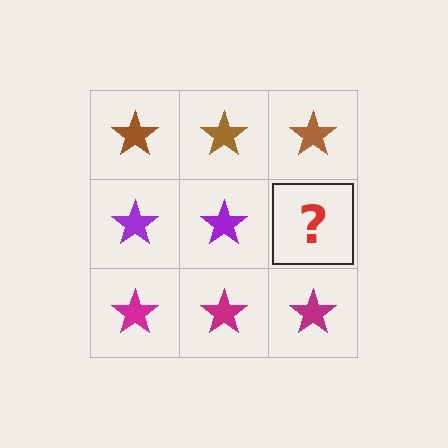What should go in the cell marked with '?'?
The missing cell should contain a purple star.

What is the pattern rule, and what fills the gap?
The rule is that each row has a consistent color. The gap should be filled with a purple star.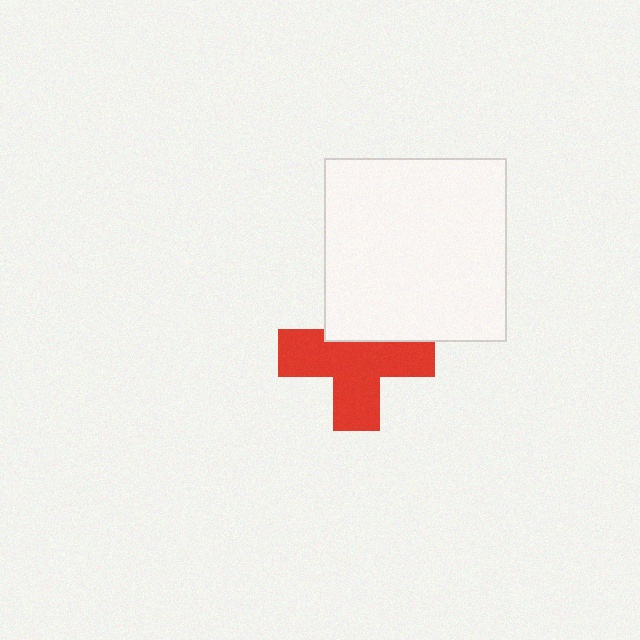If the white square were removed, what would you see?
You would see the complete red cross.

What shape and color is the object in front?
The object in front is a white square.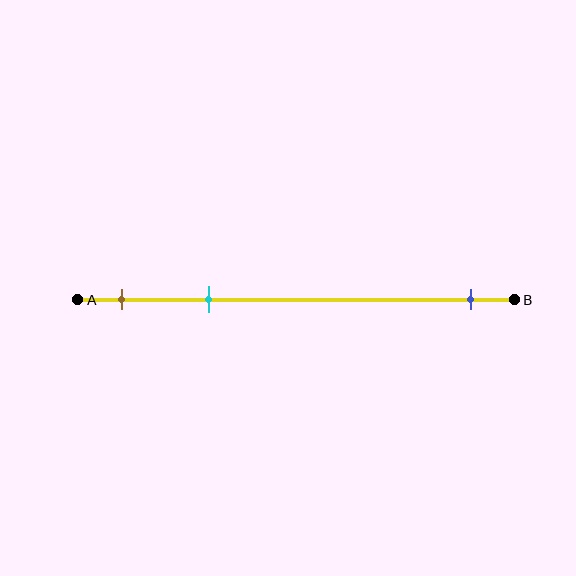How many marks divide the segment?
There are 3 marks dividing the segment.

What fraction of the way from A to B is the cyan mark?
The cyan mark is approximately 30% (0.3) of the way from A to B.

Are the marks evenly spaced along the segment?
No, the marks are not evenly spaced.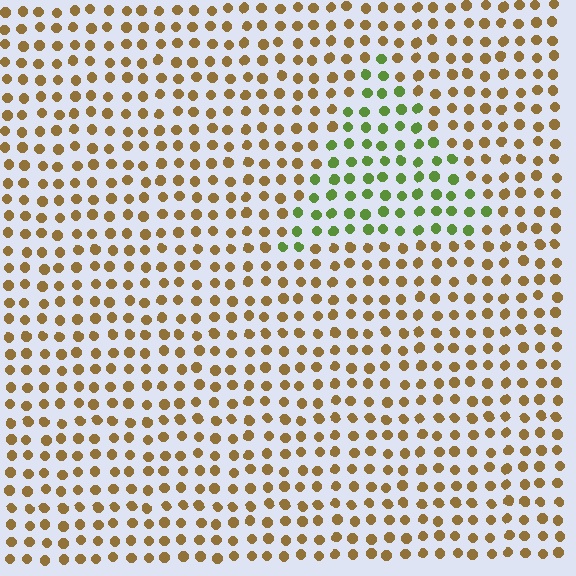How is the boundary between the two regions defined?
The boundary is defined purely by a slight shift in hue (about 60 degrees). Spacing, size, and orientation are identical on both sides.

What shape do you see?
I see a triangle.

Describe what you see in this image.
The image is filled with small brown elements in a uniform arrangement. A triangle-shaped region is visible where the elements are tinted to a slightly different hue, forming a subtle color boundary.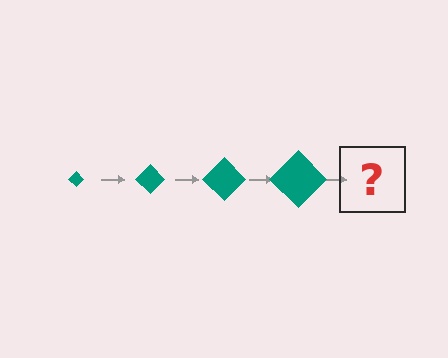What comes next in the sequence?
The next element should be a teal diamond, larger than the previous one.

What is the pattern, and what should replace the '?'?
The pattern is that the diamond gets progressively larger each step. The '?' should be a teal diamond, larger than the previous one.